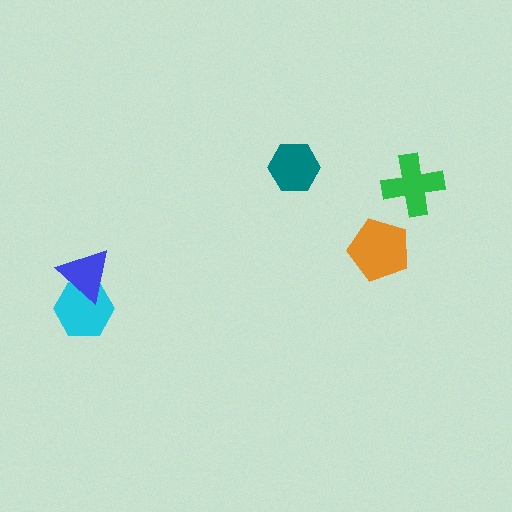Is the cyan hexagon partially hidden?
Yes, it is partially covered by another shape.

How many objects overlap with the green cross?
0 objects overlap with the green cross.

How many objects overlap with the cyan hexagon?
1 object overlaps with the cyan hexagon.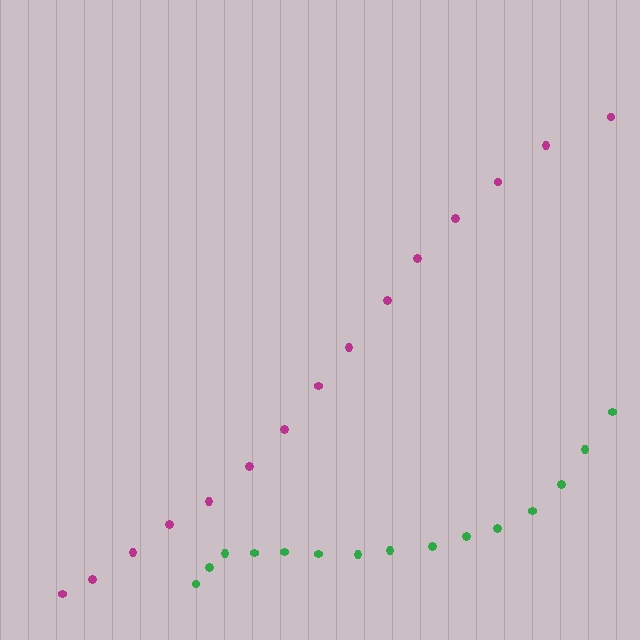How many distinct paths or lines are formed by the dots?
There are 2 distinct paths.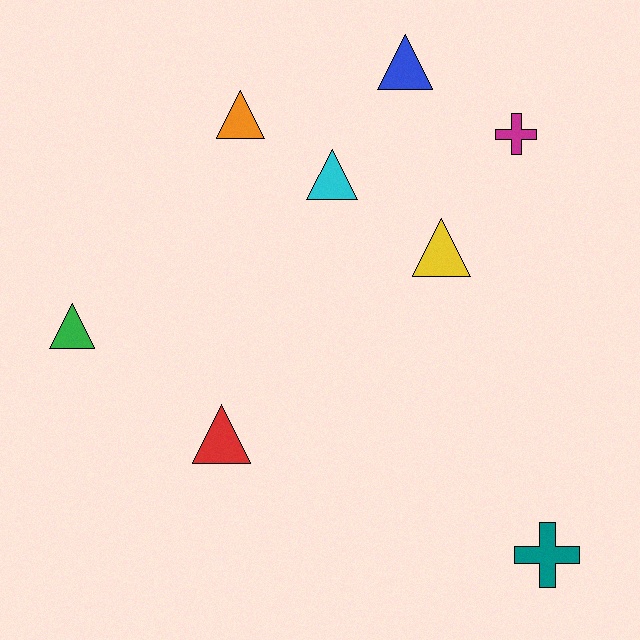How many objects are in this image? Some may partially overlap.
There are 8 objects.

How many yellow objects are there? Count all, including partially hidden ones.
There is 1 yellow object.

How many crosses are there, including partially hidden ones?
There are 2 crosses.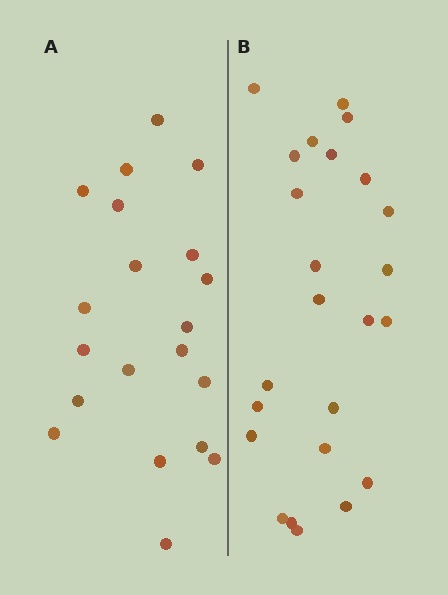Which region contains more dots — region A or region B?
Region B (the right region) has more dots.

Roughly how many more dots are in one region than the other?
Region B has about 4 more dots than region A.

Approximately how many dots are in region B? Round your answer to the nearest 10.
About 20 dots. (The exact count is 24, which rounds to 20.)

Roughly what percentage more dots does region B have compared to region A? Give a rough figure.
About 20% more.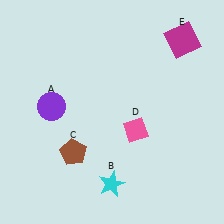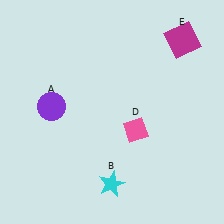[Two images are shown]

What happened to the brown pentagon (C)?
The brown pentagon (C) was removed in Image 2. It was in the bottom-left area of Image 1.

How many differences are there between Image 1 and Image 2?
There is 1 difference between the two images.